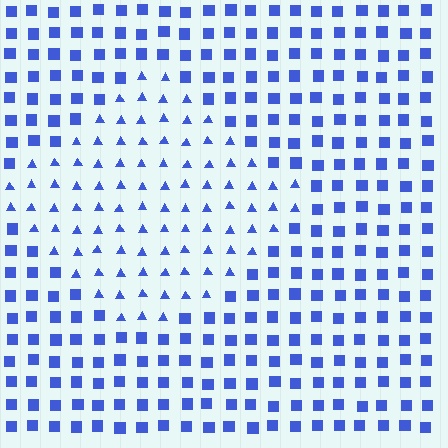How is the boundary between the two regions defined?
The boundary is defined by a change in element shape: triangles inside vs. squares outside. All elements share the same color and spacing.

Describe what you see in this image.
The image is filled with small blue elements arranged in a uniform grid. A diamond-shaped region contains triangles, while the surrounding area contains squares. The boundary is defined purely by the change in element shape.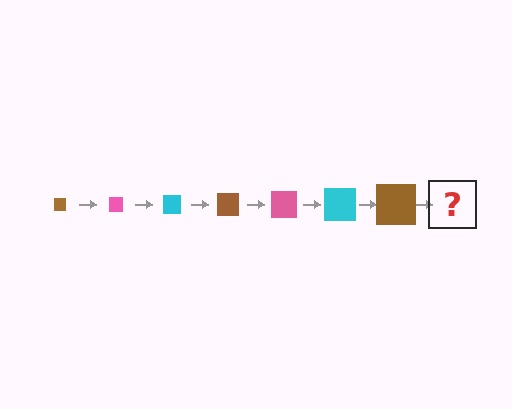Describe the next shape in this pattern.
It should be a pink square, larger than the previous one.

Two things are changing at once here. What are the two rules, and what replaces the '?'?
The two rules are that the square grows larger each step and the color cycles through brown, pink, and cyan. The '?' should be a pink square, larger than the previous one.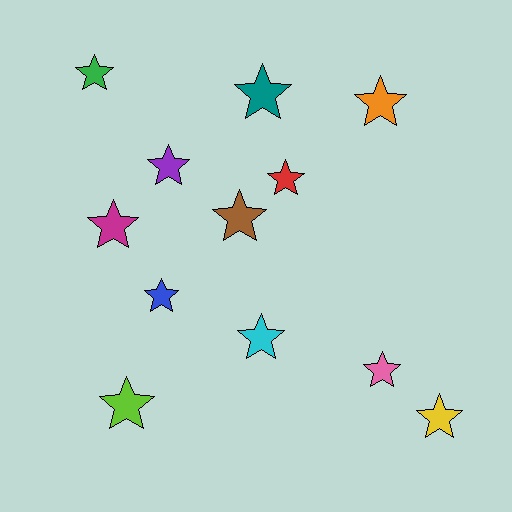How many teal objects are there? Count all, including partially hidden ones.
There is 1 teal object.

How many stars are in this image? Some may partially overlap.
There are 12 stars.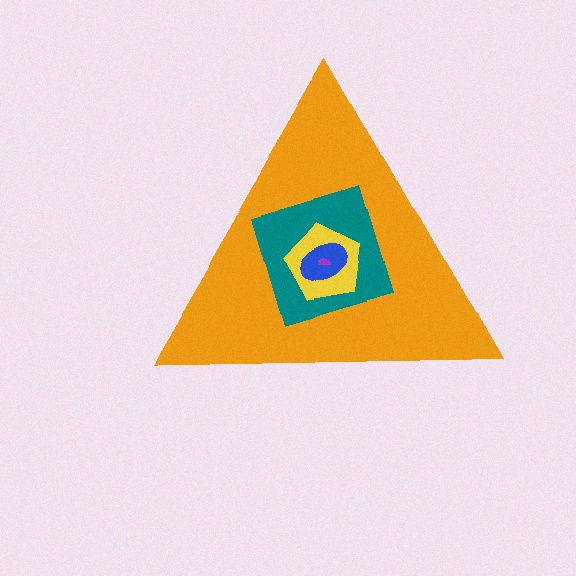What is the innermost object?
The purple semicircle.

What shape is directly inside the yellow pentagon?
The blue ellipse.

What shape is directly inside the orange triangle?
The teal square.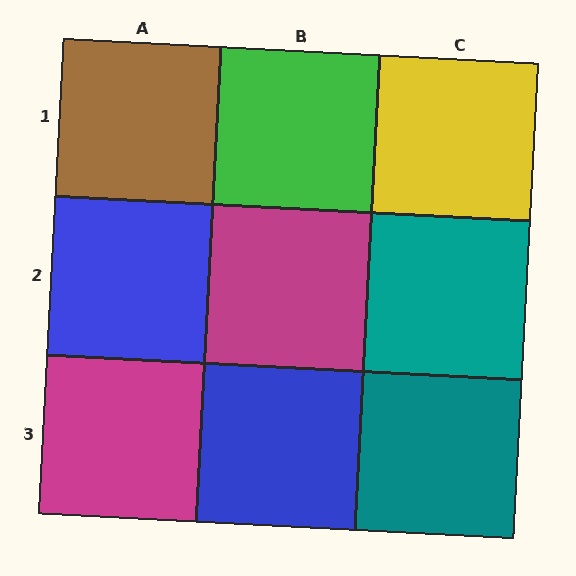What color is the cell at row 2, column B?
Magenta.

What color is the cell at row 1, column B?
Green.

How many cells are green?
1 cell is green.